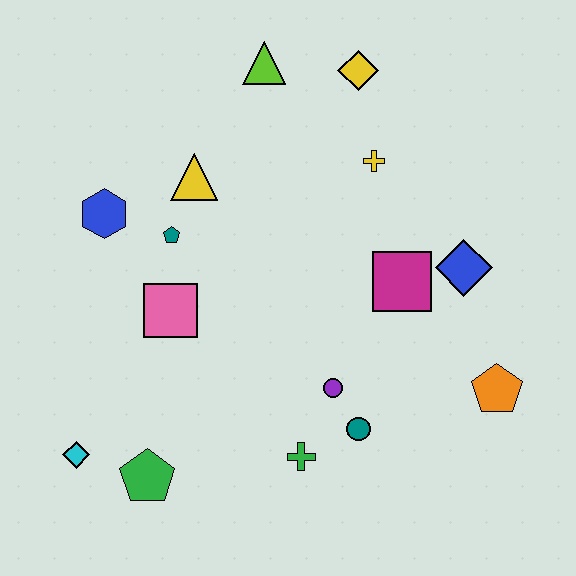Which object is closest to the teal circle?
The purple circle is closest to the teal circle.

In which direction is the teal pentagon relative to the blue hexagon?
The teal pentagon is to the right of the blue hexagon.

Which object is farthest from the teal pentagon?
The orange pentagon is farthest from the teal pentagon.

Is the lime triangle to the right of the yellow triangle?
Yes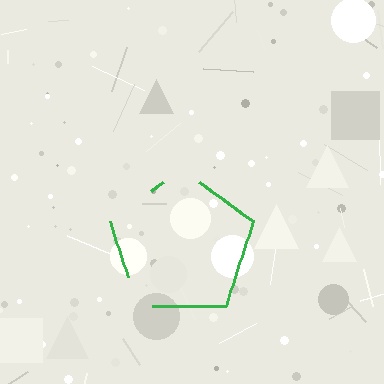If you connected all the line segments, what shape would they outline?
They would outline a pentagon.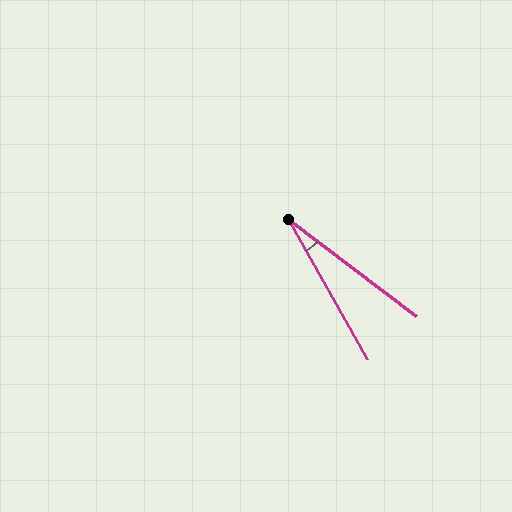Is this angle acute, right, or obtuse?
It is acute.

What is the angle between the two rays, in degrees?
Approximately 23 degrees.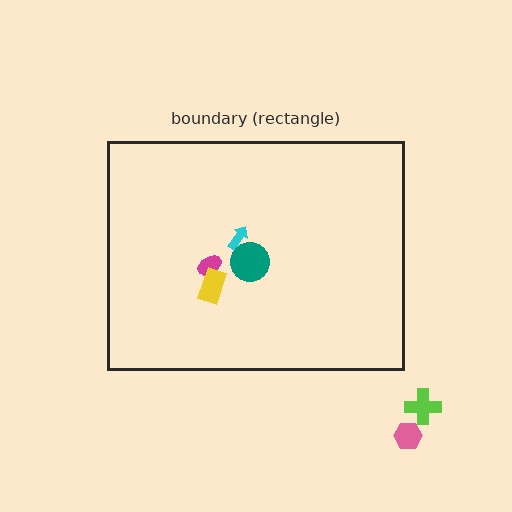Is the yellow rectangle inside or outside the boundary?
Inside.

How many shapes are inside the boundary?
4 inside, 2 outside.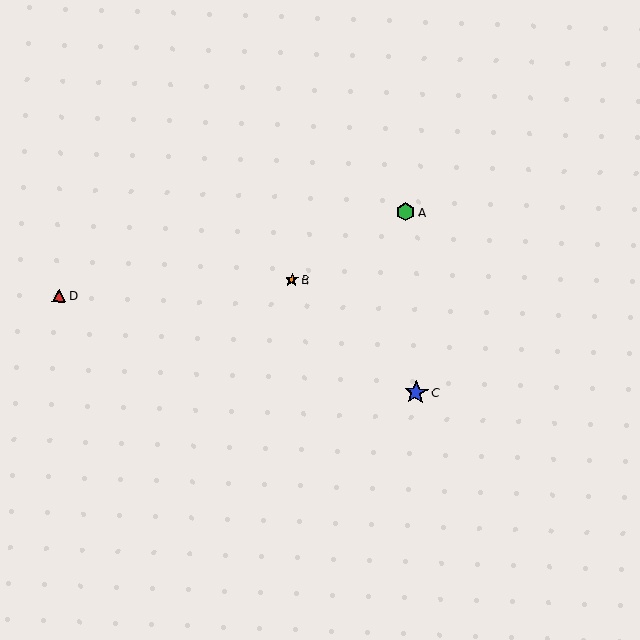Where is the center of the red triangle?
The center of the red triangle is at (59, 296).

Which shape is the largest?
The blue star (labeled C) is the largest.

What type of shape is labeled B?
Shape B is an orange star.